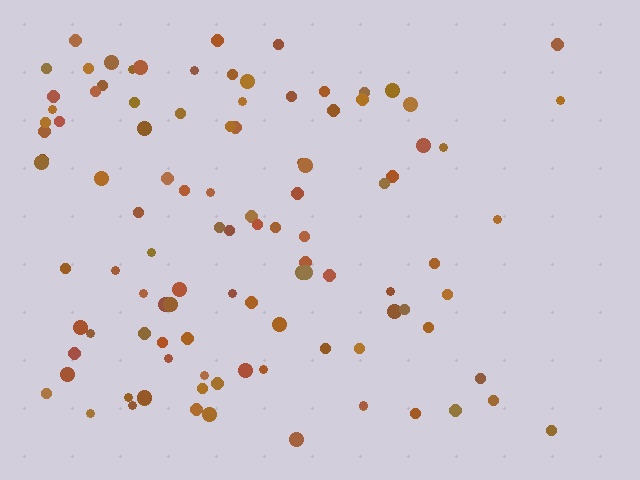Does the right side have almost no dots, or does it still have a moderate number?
Still a moderate number, just noticeably fewer than the left.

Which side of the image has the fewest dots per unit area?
The right.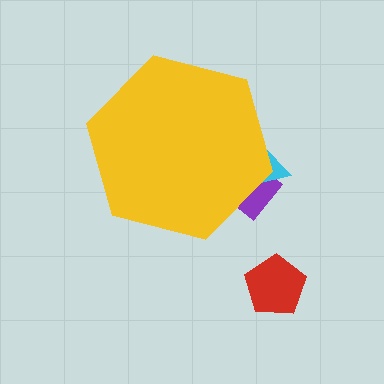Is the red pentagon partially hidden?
No, the red pentagon is fully visible.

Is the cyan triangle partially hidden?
Yes, the cyan triangle is partially hidden behind the yellow hexagon.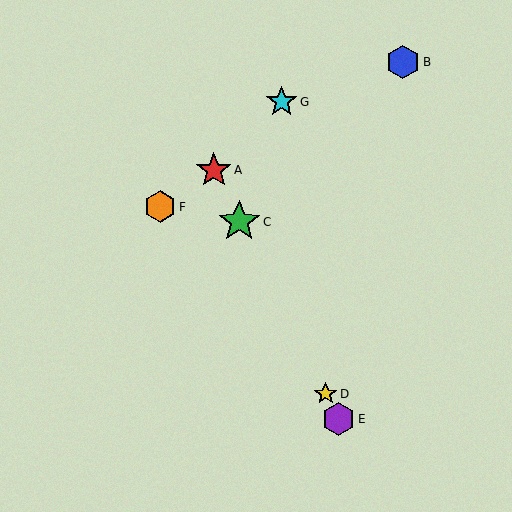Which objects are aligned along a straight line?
Objects A, C, D, E are aligned along a straight line.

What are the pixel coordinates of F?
Object F is at (160, 207).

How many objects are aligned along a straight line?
4 objects (A, C, D, E) are aligned along a straight line.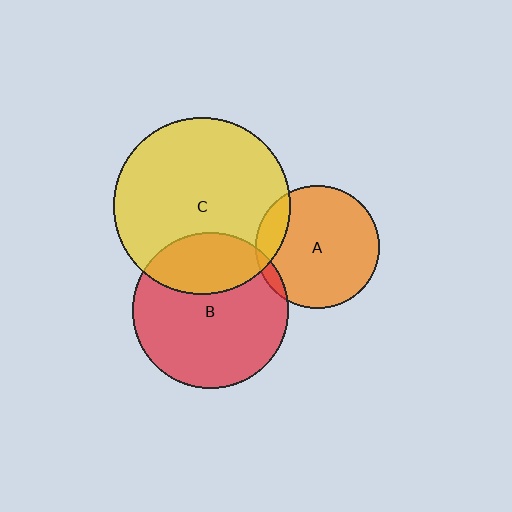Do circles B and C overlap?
Yes.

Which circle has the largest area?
Circle C (yellow).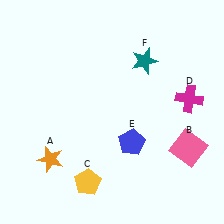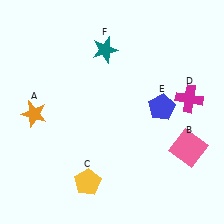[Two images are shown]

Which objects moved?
The objects that moved are: the orange star (A), the blue pentagon (E), the teal star (F).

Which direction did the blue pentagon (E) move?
The blue pentagon (E) moved up.